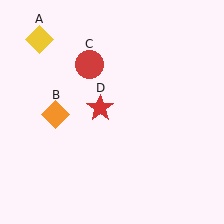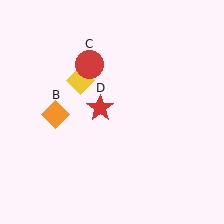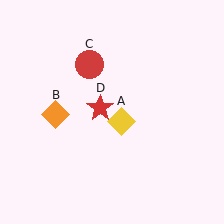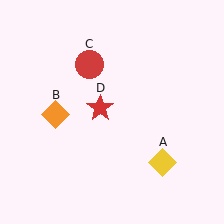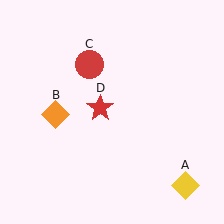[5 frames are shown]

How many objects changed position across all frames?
1 object changed position: yellow diamond (object A).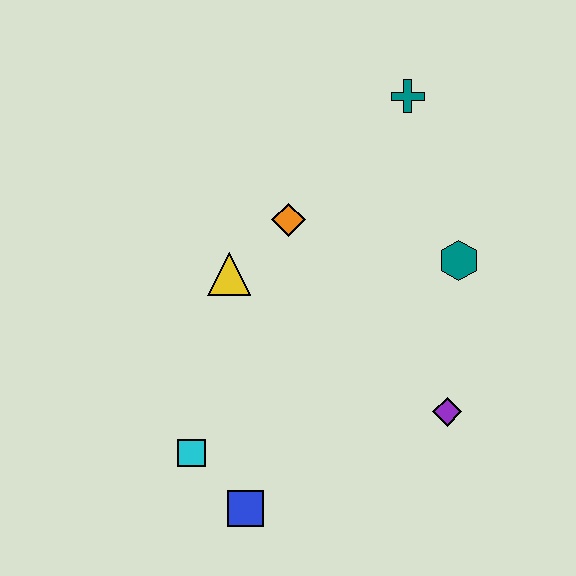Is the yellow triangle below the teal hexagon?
Yes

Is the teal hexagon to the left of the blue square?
No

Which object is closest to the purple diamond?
The teal hexagon is closest to the purple diamond.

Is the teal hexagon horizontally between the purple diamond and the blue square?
No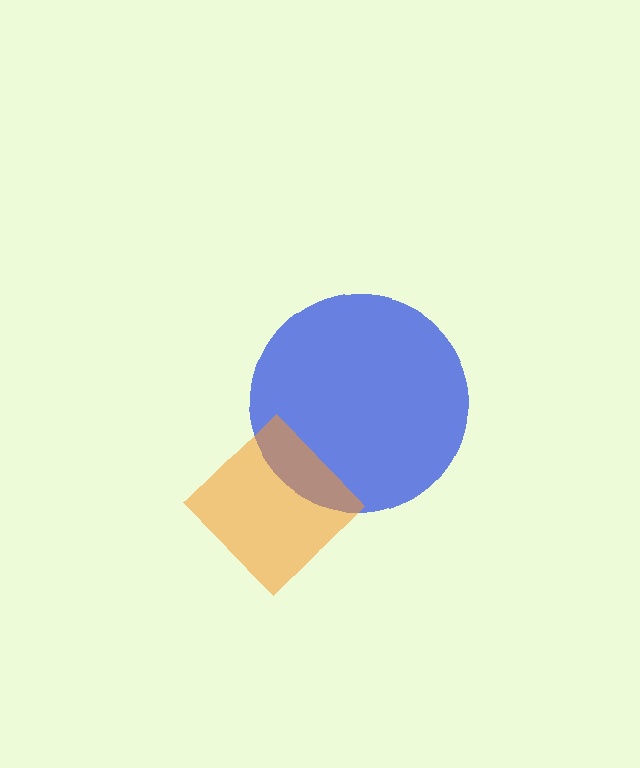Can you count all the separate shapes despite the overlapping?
Yes, there are 2 separate shapes.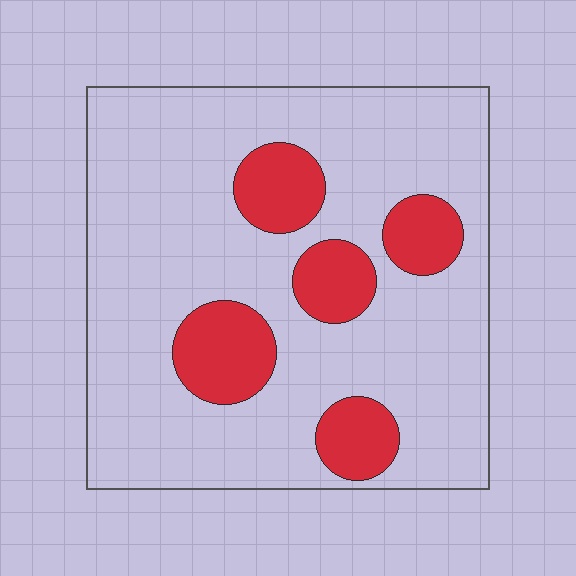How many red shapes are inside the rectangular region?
5.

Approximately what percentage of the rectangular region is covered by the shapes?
Approximately 20%.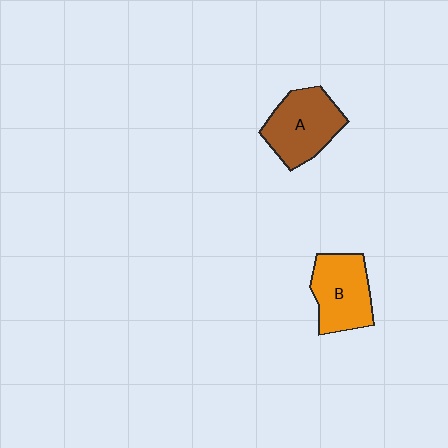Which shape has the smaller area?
Shape B (orange).